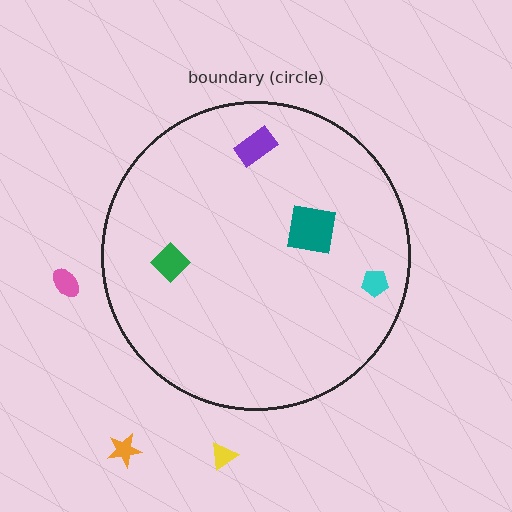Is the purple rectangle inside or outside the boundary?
Inside.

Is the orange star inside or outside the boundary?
Outside.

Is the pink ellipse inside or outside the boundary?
Outside.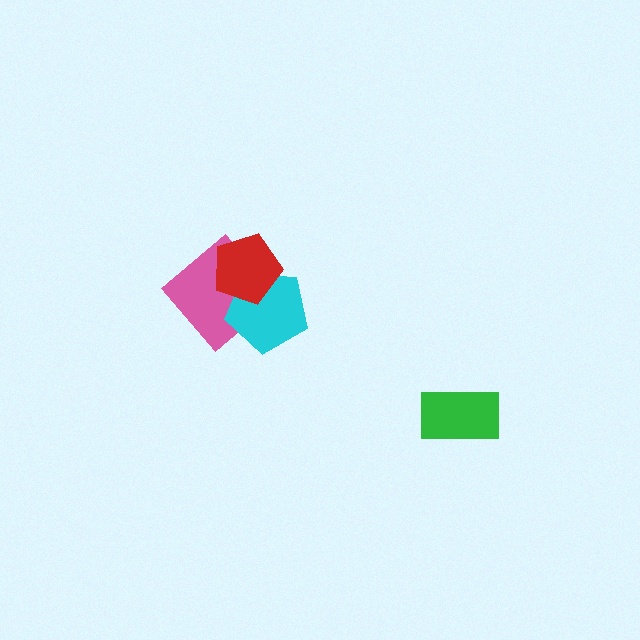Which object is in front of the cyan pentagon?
The red pentagon is in front of the cyan pentagon.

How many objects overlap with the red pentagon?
2 objects overlap with the red pentagon.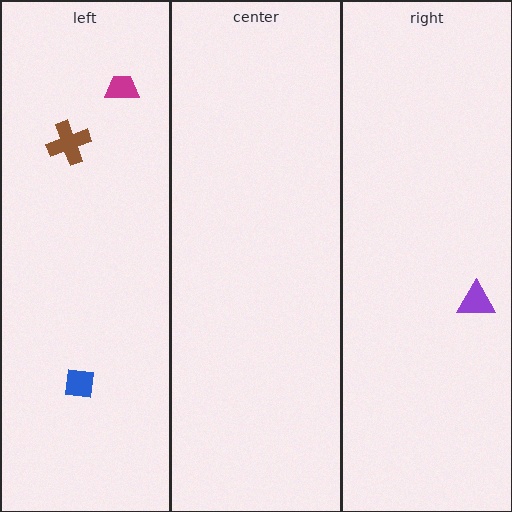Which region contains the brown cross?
The left region.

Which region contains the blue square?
The left region.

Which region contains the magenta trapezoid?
The left region.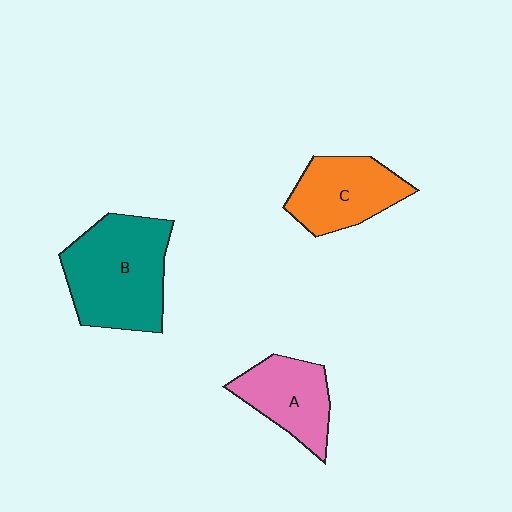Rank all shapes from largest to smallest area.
From largest to smallest: B (teal), C (orange), A (pink).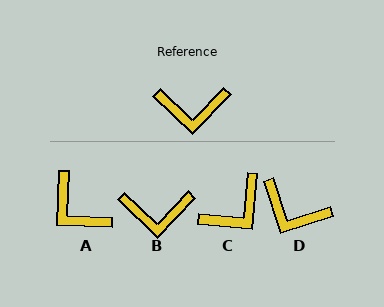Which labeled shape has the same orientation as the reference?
B.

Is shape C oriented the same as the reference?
No, it is off by about 39 degrees.